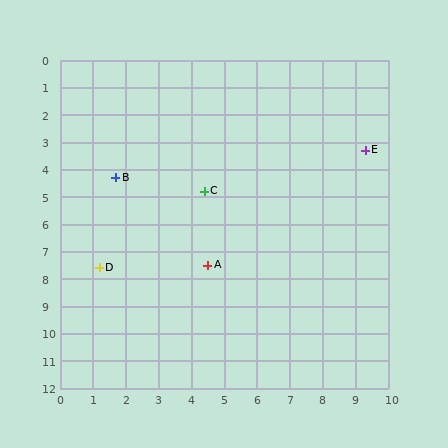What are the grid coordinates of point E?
Point E is at approximately (9.3, 3.3).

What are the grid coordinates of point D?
Point D is at approximately (1.2, 7.6).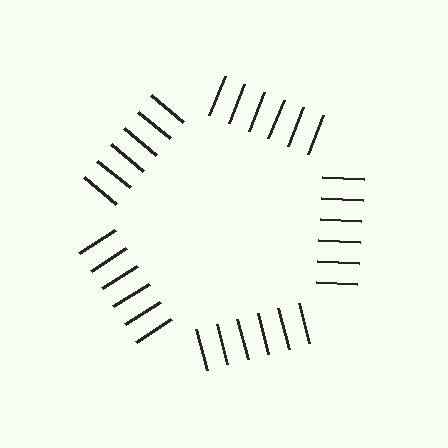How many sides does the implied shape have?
5 sides — the line-ends trace a pentagon.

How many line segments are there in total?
30 — 6 along each of the 5 edges.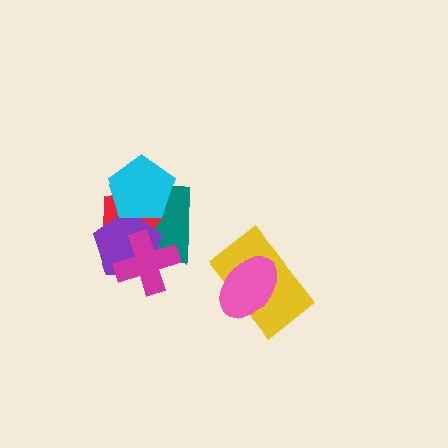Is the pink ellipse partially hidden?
No, no other shape covers it.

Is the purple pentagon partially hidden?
Yes, it is partially covered by another shape.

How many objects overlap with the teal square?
4 objects overlap with the teal square.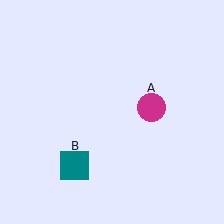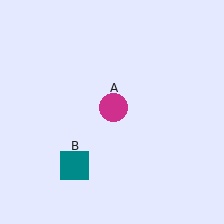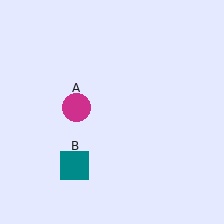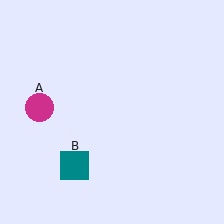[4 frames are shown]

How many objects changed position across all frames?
1 object changed position: magenta circle (object A).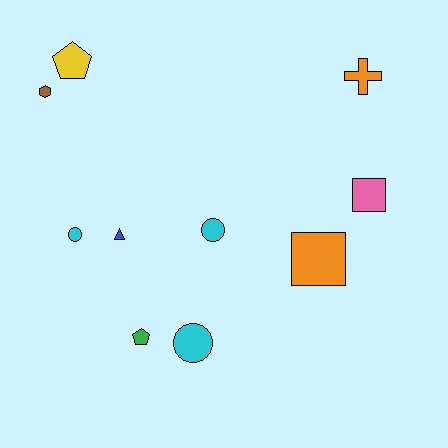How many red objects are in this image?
There are no red objects.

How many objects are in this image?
There are 10 objects.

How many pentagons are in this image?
There are 2 pentagons.